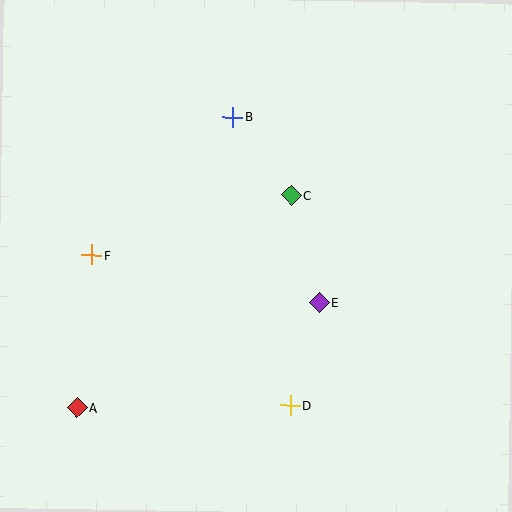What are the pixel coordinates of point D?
Point D is at (290, 406).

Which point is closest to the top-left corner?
Point B is closest to the top-left corner.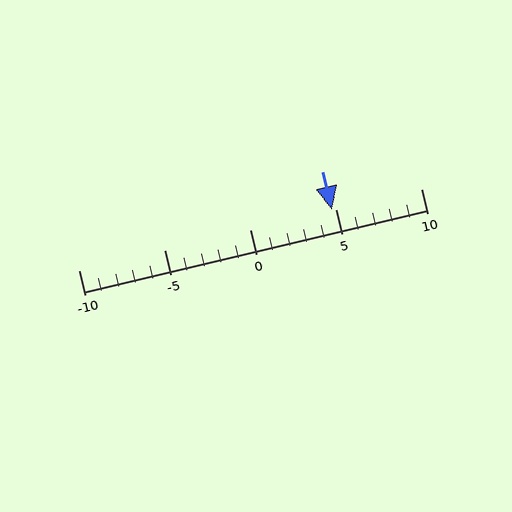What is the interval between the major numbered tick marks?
The major tick marks are spaced 5 units apart.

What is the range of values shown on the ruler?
The ruler shows values from -10 to 10.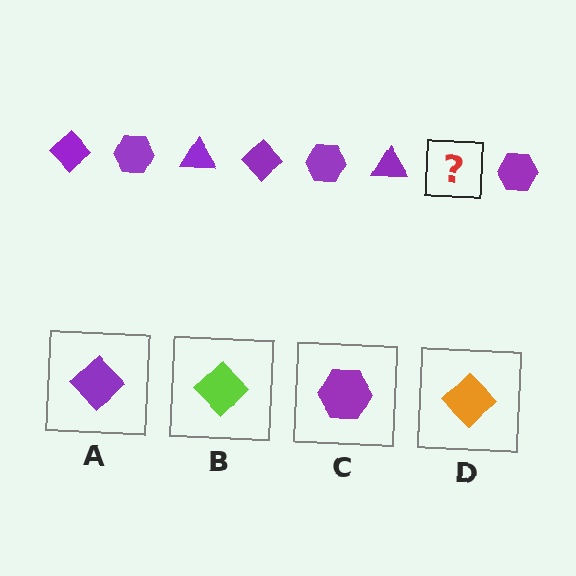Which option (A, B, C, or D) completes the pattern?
A.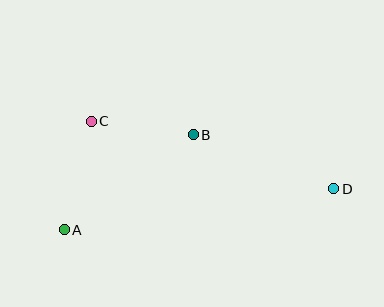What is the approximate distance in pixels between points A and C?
The distance between A and C is approximately 112 pixels.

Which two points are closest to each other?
Points B and C are closest to each other.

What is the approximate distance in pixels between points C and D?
The distance between C and D is approximately 252 pixels.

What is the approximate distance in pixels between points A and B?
The distance between A and B is approximately 160 pixels.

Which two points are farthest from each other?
Points A and D are farthest from each other.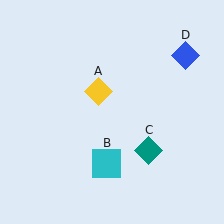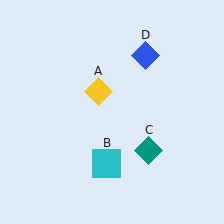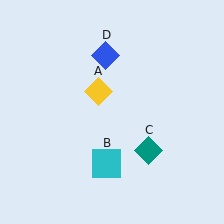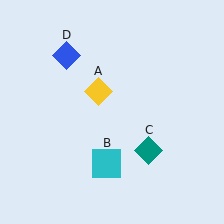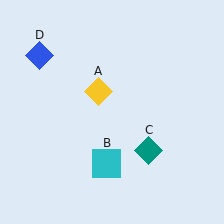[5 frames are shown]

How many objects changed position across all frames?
1 object changed position: blue diamond (object D).